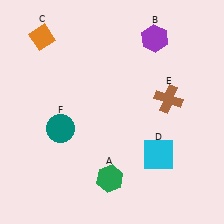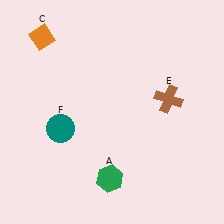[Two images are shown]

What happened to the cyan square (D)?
The cyan square (D) was removed in Image 2. It was in the bottom-right area of Image 1.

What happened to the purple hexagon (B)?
The purple hexagon (B) was removed in Image 2. It was in the top-right area of Image 1.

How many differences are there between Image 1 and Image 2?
There are 2 differences between the two images.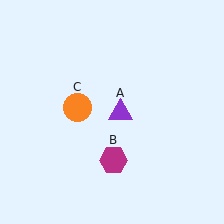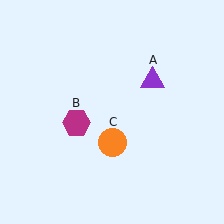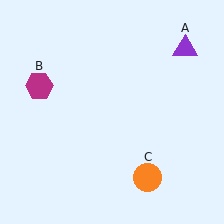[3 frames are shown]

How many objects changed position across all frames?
3 objects changed position: purple triangle (object A), magenta hexagon (object B), orange circle (object C).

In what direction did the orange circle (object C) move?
The orange circle (object C) moved down and to the right.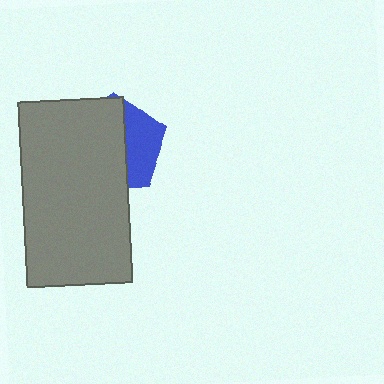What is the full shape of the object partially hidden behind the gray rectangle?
The partially hidden object is a blue pentagon.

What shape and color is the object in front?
The object in front is a gray rectangle.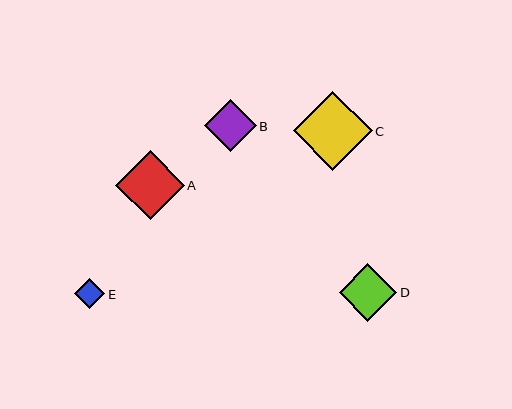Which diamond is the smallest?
Diamond E is the smallest with a size of approximately 30 pixels.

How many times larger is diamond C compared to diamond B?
Diamond C is approximately 1.5 times the size of diamond B.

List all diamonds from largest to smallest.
From largest to smallest: C, A, D, B, E.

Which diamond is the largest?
Diamond C is the largest with a size of approximately 79 pixels.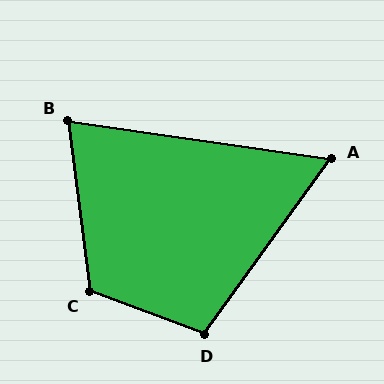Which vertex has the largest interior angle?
C, at approximately 118 degrees.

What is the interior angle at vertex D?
Approximately 105 degrees (obtuse).